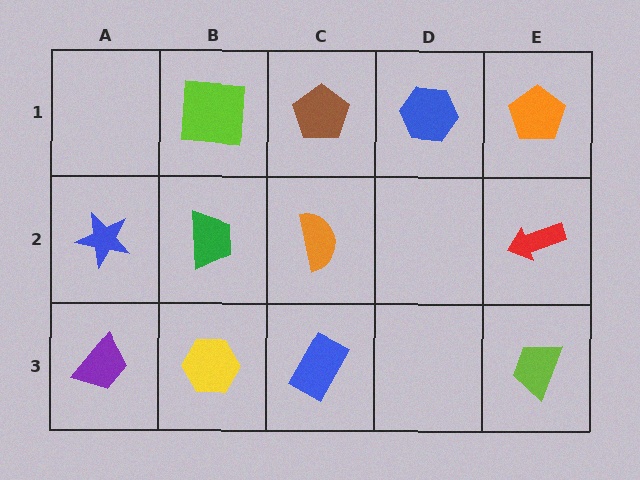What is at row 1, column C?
A brown pentagon.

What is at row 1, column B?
A lime square.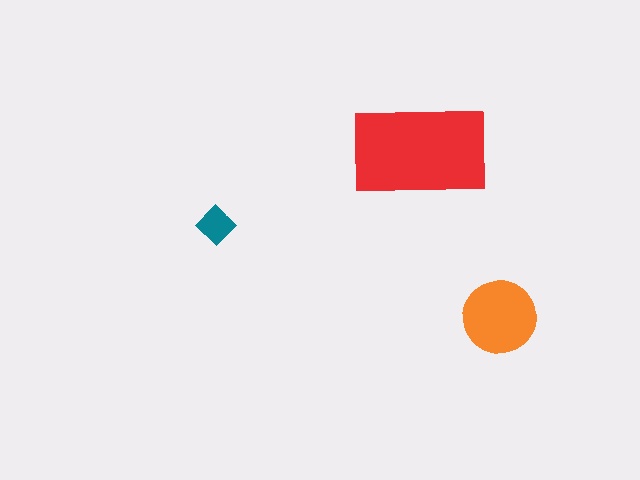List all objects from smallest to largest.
The teal diamond, the orange circle, the red rectangle.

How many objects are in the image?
There are 3 objects in the image.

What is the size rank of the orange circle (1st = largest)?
2nd.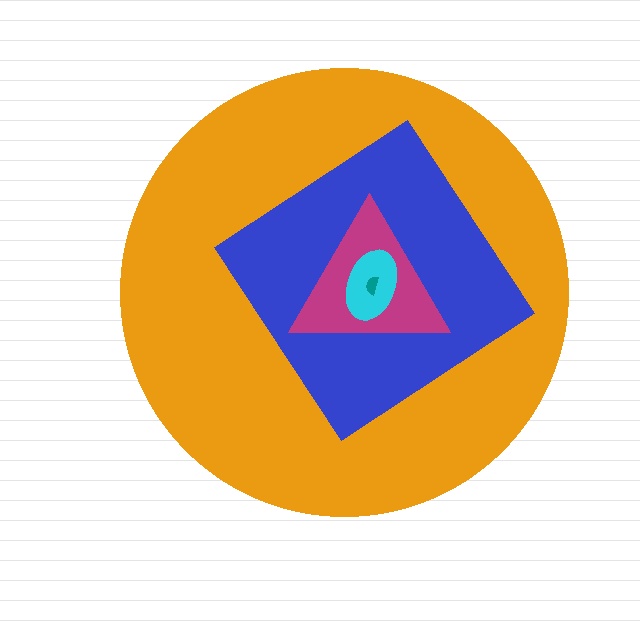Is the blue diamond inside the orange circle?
Yes.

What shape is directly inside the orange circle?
The blue diamond.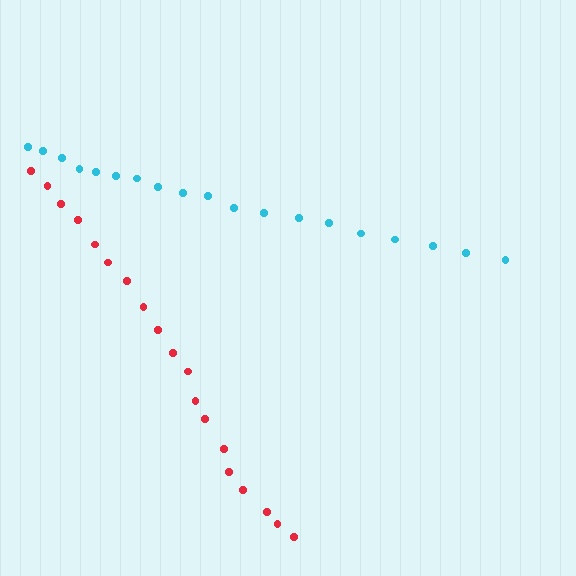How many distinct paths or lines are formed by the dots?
There are 2 distinct paths.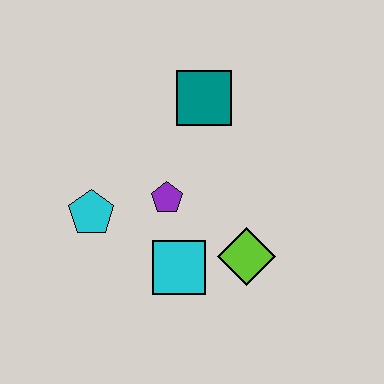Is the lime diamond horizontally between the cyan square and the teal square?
No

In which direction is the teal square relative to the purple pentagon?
The teal square is above the purple pentagon.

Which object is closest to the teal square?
The purple pentagon is closest to the teal square.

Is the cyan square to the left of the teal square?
Yes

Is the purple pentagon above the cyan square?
Yes